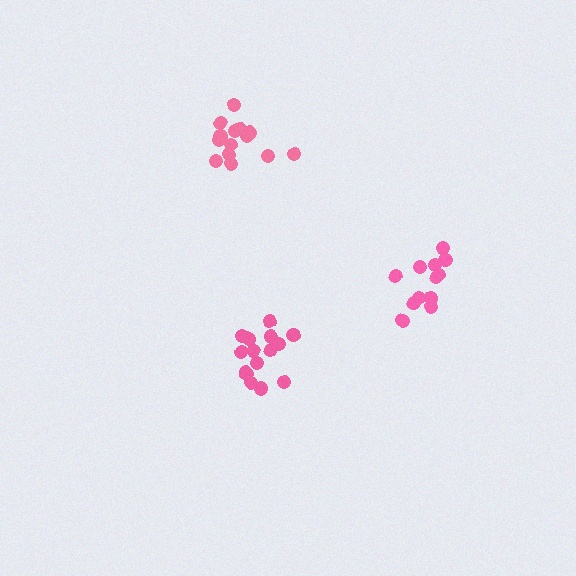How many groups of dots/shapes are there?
There are 3 groups.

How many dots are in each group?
Group 1: 15 dots, Group 2: 12 dots, Group 3: 14 dots (41 total).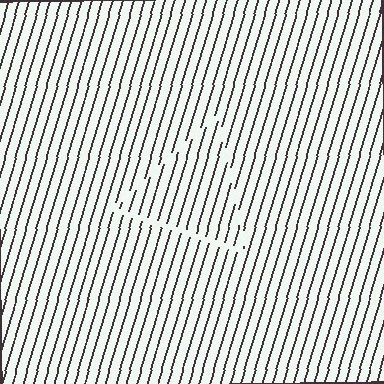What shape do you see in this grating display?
An illusory triangle. The interior of the shape contains the same grating, shifted by half a period — the contour is defined by the phase discontinuity where line-ends from the inner and outer gratings abut.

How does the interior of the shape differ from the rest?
The interior of the shape contains the same grating, shifted by half a period — the contour is defined by the phase discontinuity where line-ends from the inner and outer gratings abut.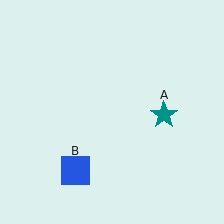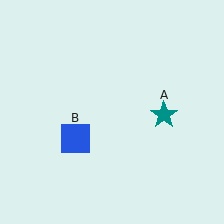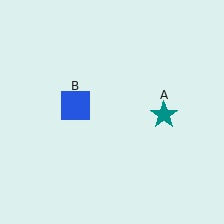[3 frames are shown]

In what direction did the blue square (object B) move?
The blue square (object B) moved up.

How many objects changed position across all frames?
1 object changed position: blue square (object B).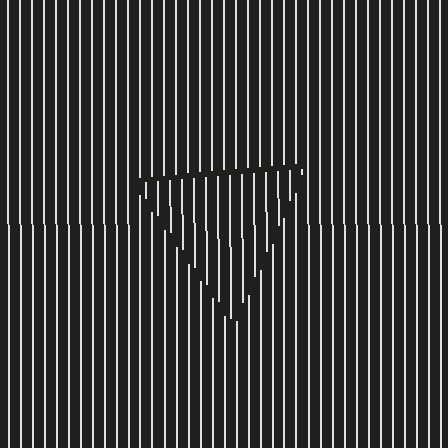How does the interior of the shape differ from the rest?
The interior of the shape contains the same grating, shifted by half a period — the contour is defined by the phase discontinuity where line-ends from the inner and outer gratings abut.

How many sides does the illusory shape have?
3 sides — the line-ends trace a triangle.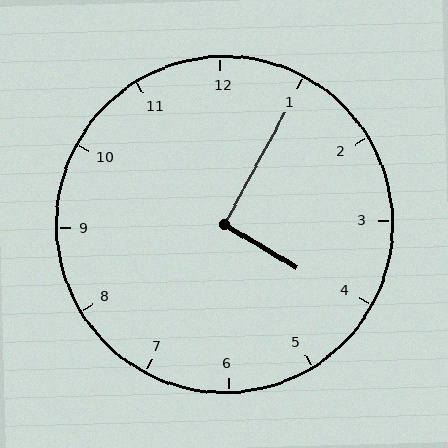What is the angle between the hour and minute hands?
Approximately 92 degrees.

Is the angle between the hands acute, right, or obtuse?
It is right.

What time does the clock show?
4:05.